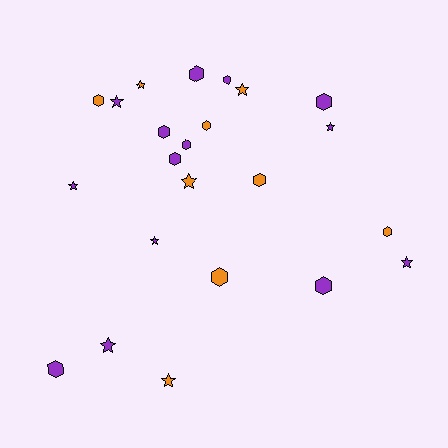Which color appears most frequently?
Purple, with 14 objects.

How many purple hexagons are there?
There are 8 purple hexagons.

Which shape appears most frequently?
Hexagon, with 13 objects.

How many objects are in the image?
There are 23 objects.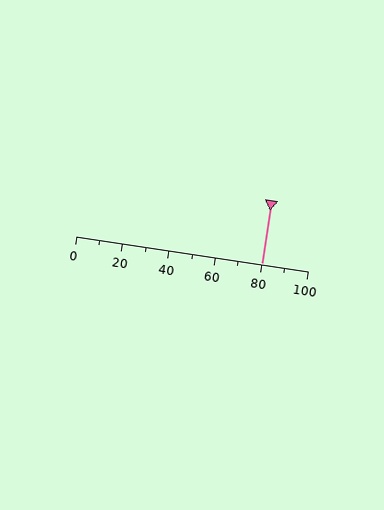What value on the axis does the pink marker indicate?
The marker indicates approximately 80.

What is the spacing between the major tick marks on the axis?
The major ticks are spaced 20 apart.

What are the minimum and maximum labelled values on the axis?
The axis runs from 0 to 100.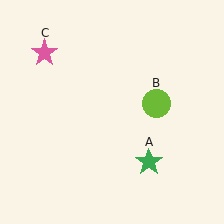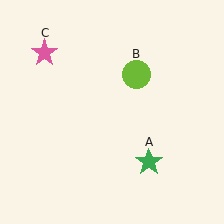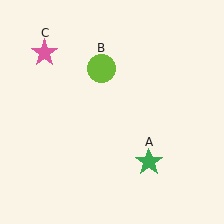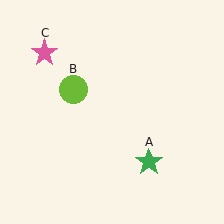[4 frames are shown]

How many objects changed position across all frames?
1 object changed position: lime circle (object B).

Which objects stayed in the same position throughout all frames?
Green star (object A) and pink star (object C) remained stationary.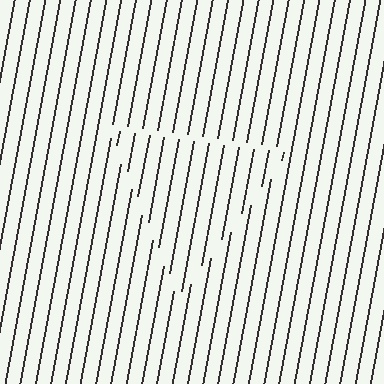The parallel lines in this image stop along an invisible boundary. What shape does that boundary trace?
An illusory triangle. The interior of the shape contains the same grating, shifted by half a period — the contour is defined by the phase discontinuity where line-ends from the inner and outer gratings abut.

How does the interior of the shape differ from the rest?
The interior of the shape contains the same grating, shifted by half a period — the contour is defined by the phase discontinuity where line-ends from the inner and outer gratings abut.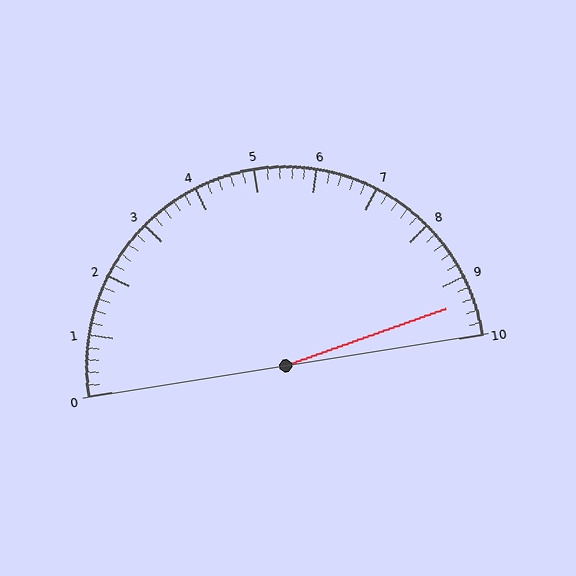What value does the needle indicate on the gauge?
The needle indicates approximately 9.4.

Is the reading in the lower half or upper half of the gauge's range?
The reading is in the upper half of the range (0 to 10).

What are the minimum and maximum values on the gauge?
The gauge ranges from 0 to 10.